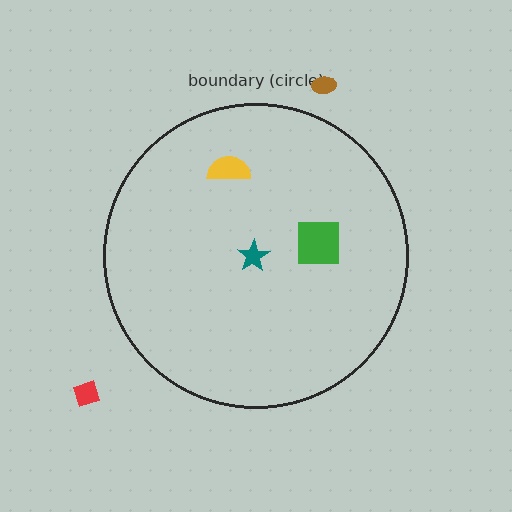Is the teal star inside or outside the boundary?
Inside.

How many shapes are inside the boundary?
3 inside, 2 outside.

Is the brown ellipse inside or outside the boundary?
Outside.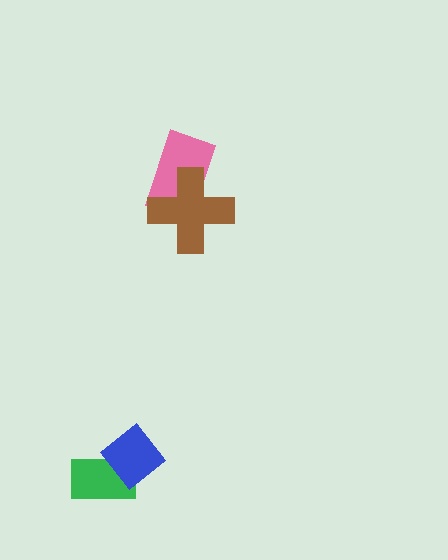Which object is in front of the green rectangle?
The blue diamond is in front of the green rectangle.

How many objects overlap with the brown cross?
1 object overlaps with the brown cross.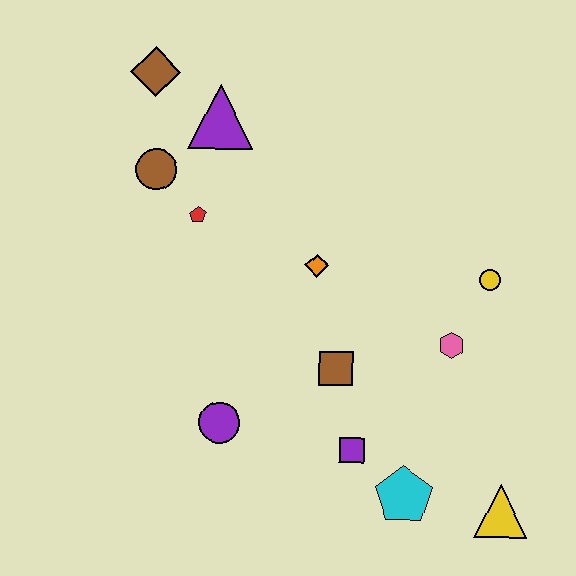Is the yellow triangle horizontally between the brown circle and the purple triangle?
No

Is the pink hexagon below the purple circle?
No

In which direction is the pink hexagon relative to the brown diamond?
The pink hexagon is to the right of the brown diamond.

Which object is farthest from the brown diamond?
The yellow triangle is farthest from the brown diamond.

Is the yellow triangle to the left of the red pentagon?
No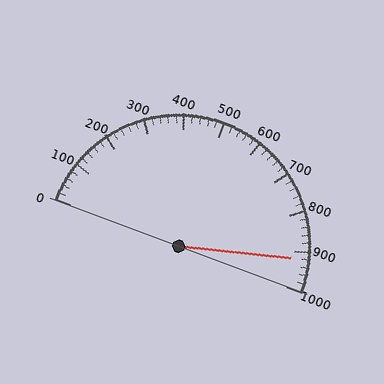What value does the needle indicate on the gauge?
The needle indicates approximately 920.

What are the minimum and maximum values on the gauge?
The gauge ranges from 0 to 1000.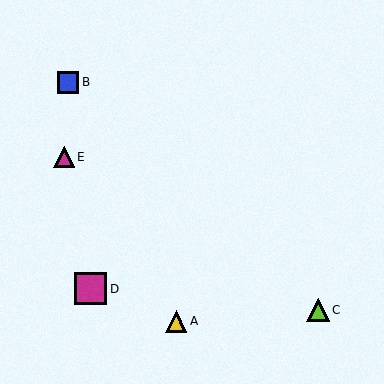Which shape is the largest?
The magenta square (labeled D) is the largest.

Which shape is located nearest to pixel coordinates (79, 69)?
The blue square (labeled B) at (68, 82) is nearest to that location.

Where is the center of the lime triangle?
The center of the lime triangle is at (318, 310).